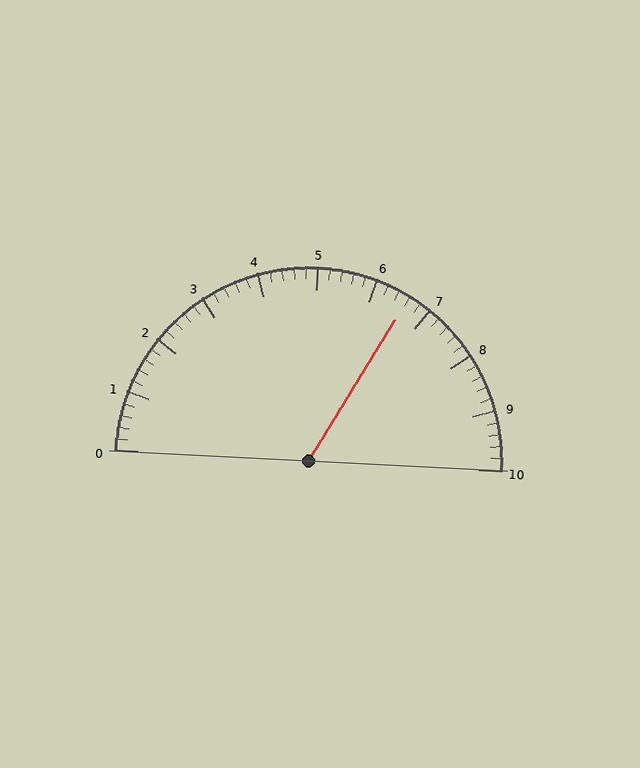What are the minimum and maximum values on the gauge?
The gauge ranges from 0 to 10.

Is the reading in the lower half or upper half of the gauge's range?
The reading is in the upper half of the range (0 to 10).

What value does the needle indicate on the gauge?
The needle indicates approximately 6.6.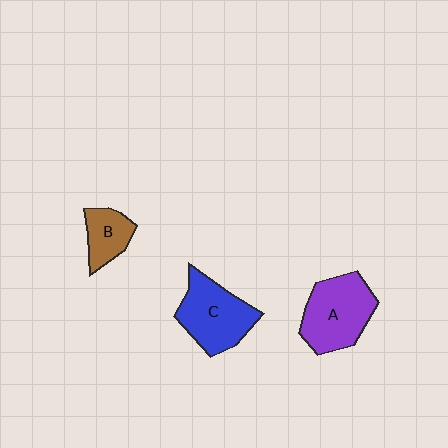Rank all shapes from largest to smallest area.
From largest to smallest: A (purple), C (blue), B (brown).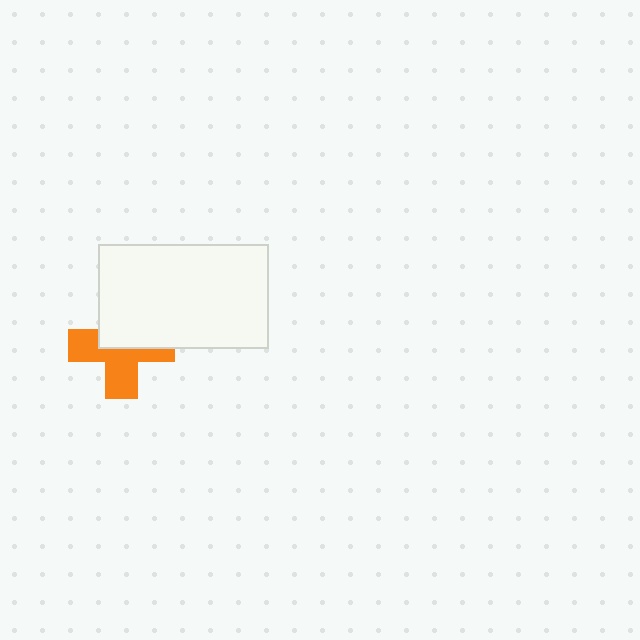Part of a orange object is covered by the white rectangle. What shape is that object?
It is a cross.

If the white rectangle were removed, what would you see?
You would see the complete orange cross.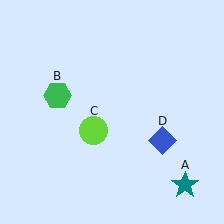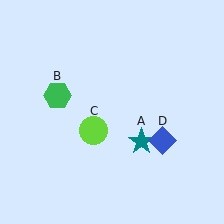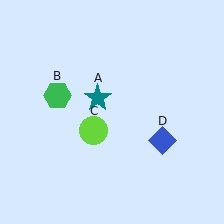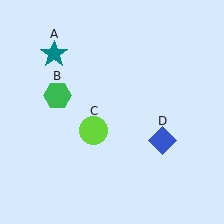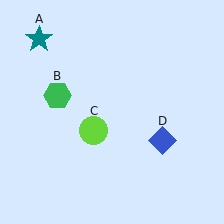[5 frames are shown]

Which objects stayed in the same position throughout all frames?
Green hexagon (object B) and lime circle (object C) and blue diamond (object D) remained stationary.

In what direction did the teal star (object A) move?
The teal star (object A) moved up and to the left.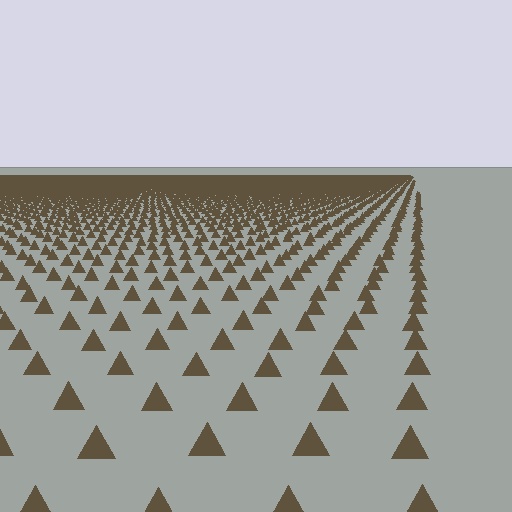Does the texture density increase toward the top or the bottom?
Density increases toward the top.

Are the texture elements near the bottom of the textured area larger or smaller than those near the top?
Larger. Near the bottom, elements are closer to the viewer and appear at a bigger on-screen size.